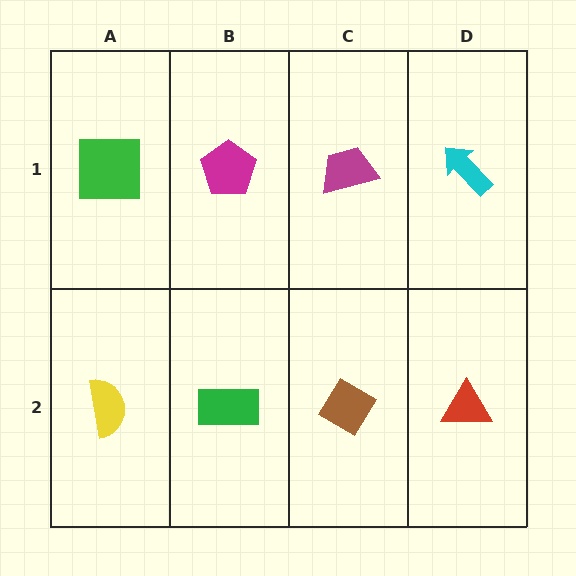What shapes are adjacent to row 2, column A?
A green square (row 1, column A), a green rectangle (row 2, column B).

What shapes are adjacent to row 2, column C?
A magenta trapezoid (row 1, column C), a green rectangle (row 2, column B), a red triangle (row 2, column D).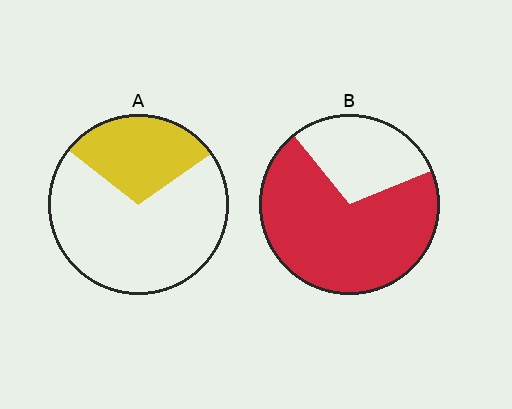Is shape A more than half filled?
No.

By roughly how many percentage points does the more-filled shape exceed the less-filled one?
By roughly 40 percentage points (B over A).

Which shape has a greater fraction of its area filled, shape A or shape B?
Shape B.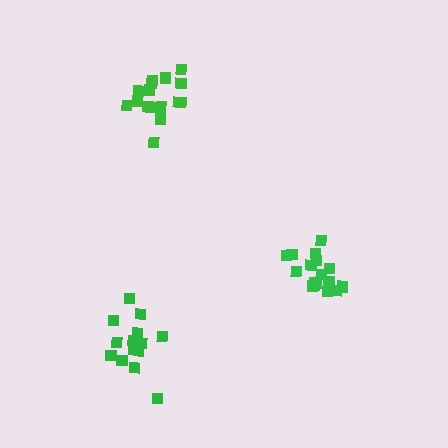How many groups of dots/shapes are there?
There are 3 groups.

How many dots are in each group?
Group 1: 19 dots, Group 2: 16 dots, Group 3: 14 dots (49 total).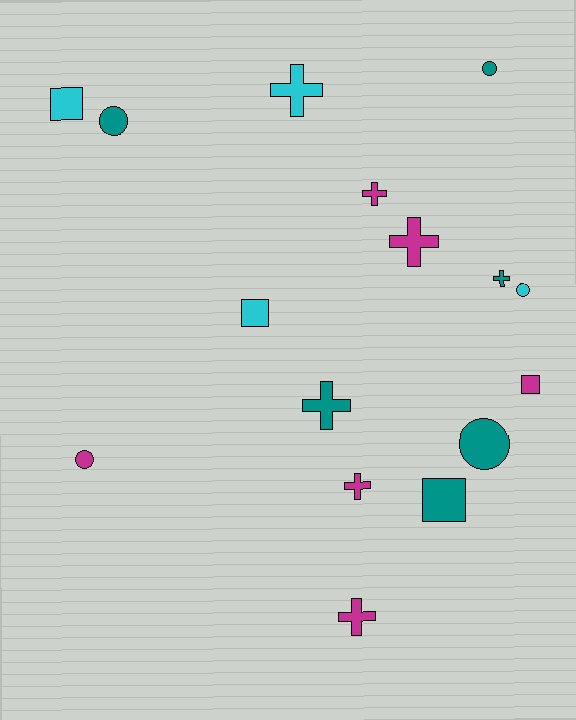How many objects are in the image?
There are 16 objects.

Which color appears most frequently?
Magenta, with 6 objects.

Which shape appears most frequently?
Cross, with 7 objects.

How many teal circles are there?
There are 3 teal circles.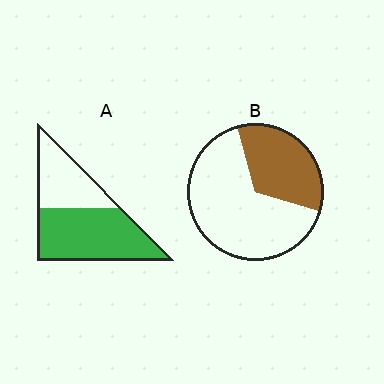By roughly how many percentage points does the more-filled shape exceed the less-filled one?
By roughly 30 percentage points (A over B).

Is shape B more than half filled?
No.